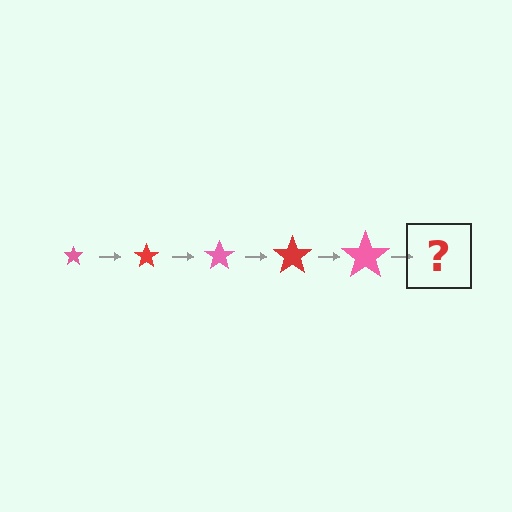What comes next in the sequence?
The next element should be a red star, larger than the previous one.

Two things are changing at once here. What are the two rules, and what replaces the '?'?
The two rules are that the star grows larger each step and the color cycles through pink and red. The '?' should be a red star, larger than the previous one.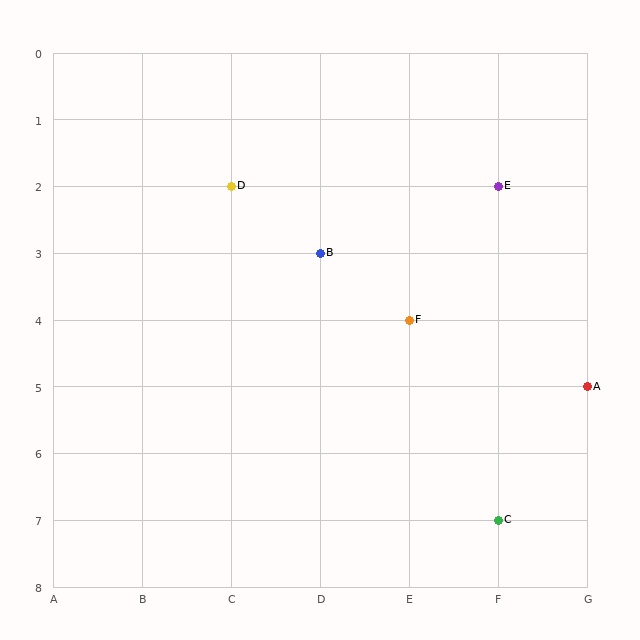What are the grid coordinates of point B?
Point B is at grid coordinates (D, 3).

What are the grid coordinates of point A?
Point A is at grid coordinates (G, 5).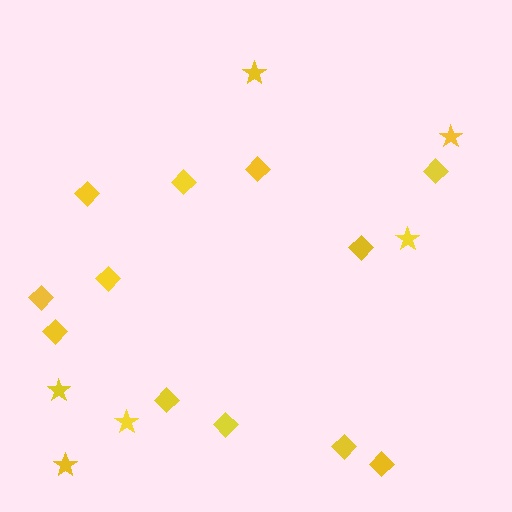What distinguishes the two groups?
There are 2 groups: one group of diamonds (12) and one group of stars (6).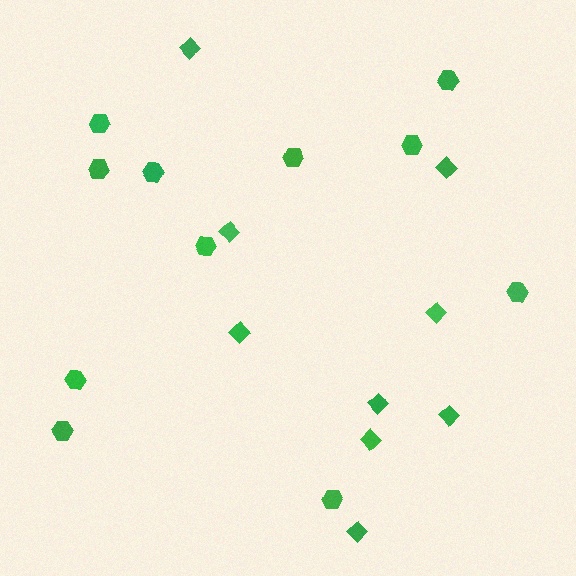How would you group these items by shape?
There are 2 groups: one group of hexagons (11) and one group of diamonds (9).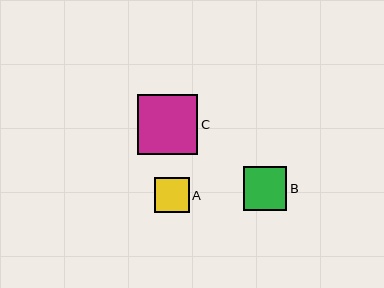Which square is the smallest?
Square A is the smallest with a size of approximately 35 pixels.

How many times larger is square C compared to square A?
Square C is approximately 1.7 times the size of square A.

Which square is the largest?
Square C is the largest with a size of approximately 60 pixels.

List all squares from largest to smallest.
From largest to smallest: C, B, A.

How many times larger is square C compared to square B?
Square C is approximately 1.4 times the size of square B.